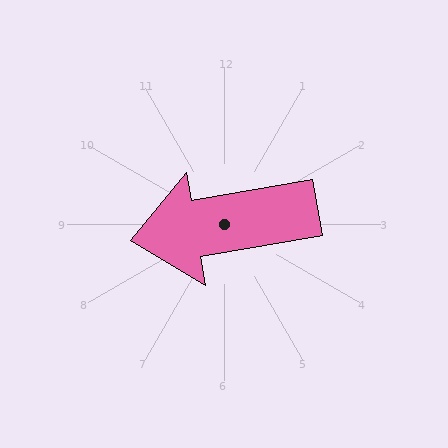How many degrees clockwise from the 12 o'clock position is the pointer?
Approximately 260 degrees.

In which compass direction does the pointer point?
West.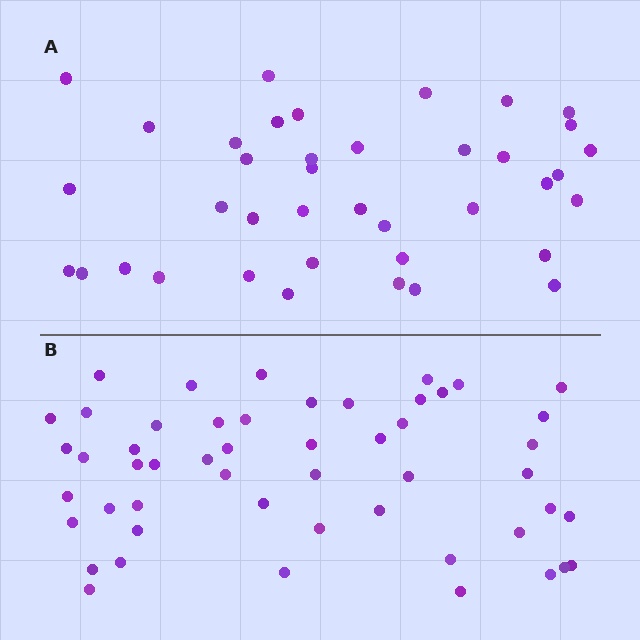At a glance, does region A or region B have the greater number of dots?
Region B (the bottom region) has more dots.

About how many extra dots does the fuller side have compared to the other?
Region B has roughly 12 or so more dots than region A.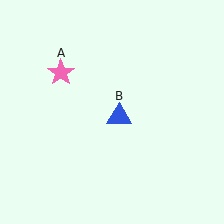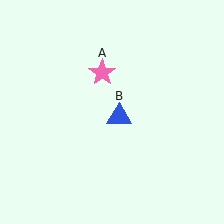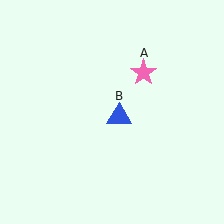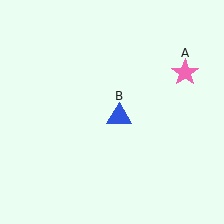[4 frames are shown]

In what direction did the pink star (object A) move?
The pink star (object A) moved right.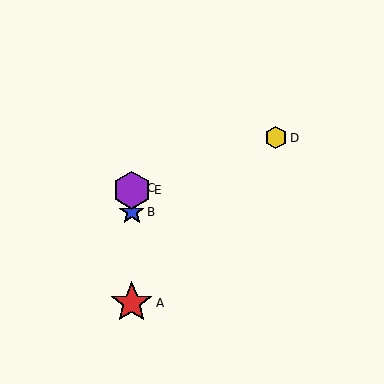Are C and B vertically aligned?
Yes, both are at x≈132.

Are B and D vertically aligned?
No, B is at x≈132 and D is at x≈276.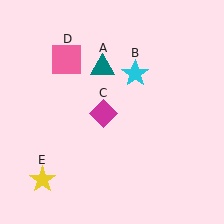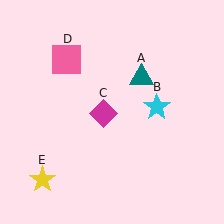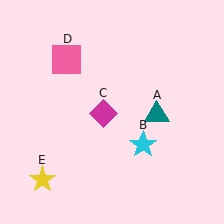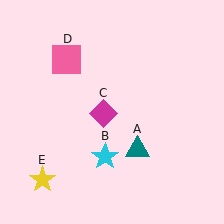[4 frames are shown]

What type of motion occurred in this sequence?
The teal triangle (object A), cyan star (object B) rotated clockwise around the center of the scene.